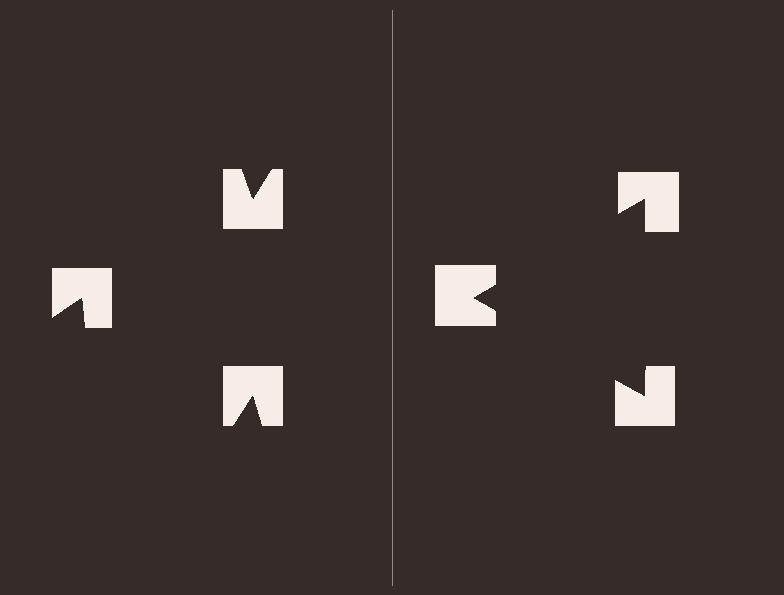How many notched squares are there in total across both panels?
6 — 3 on each side.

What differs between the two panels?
The notched squares are positioned identically on both sides; only the wedge orientations differ. On the right they align to a triangle; on the left they are misaligned.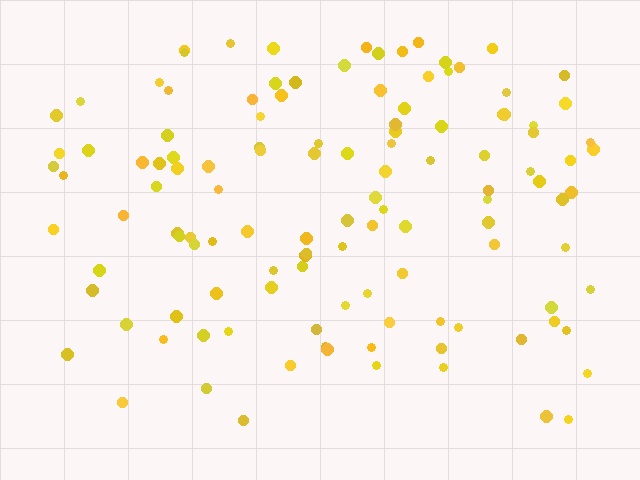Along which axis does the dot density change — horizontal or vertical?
Vertical.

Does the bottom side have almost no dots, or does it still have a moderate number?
Still a moderate number, just noticeably fewer than the top.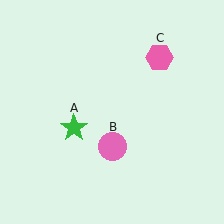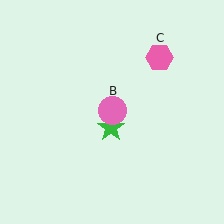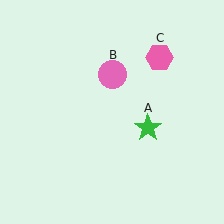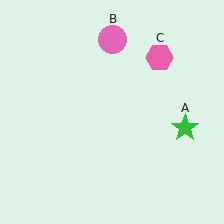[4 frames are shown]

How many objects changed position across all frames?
2 objects changed position: green star (object A), pink circle (object B).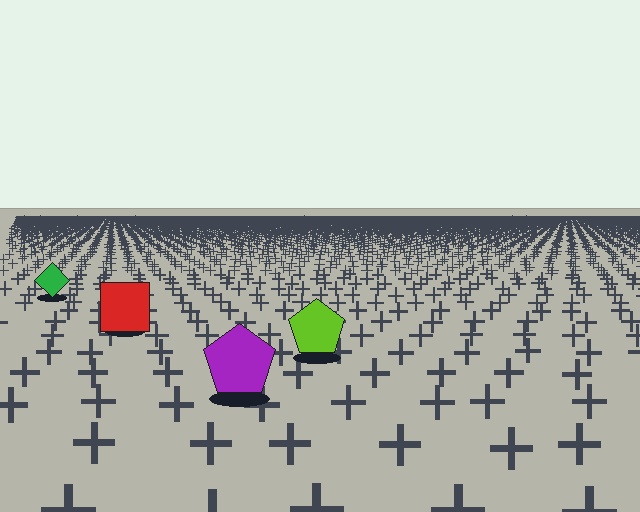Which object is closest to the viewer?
The purple pentagon is closest. The texture marks near it are larger and more spread out.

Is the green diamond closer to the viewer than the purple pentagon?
No. The purple pentagon is closer — you can tell from the texture gradient: the ground texture is coarser near it.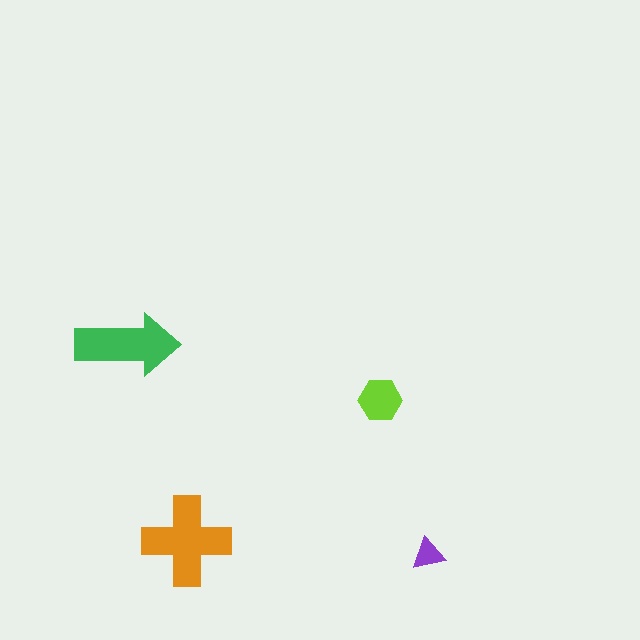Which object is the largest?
The orange cross.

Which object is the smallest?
The purple triangle.